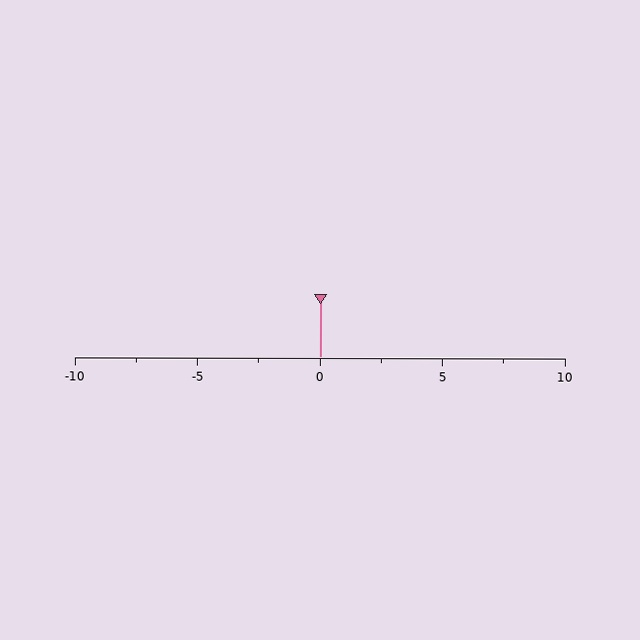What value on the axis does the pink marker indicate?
The marker indicates approximately 0.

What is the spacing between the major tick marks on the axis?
The major ticks are spaced 5 apart.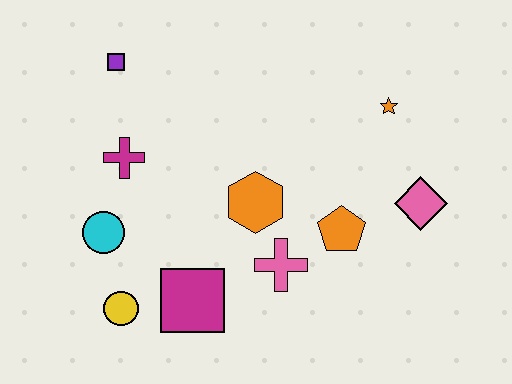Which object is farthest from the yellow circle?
The orange star is farthest from the yellow circle.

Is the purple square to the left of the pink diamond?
Yes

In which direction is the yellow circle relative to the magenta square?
The yellow circle is to the left of the magenta square.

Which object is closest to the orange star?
The pink diamond is closest to the orange star.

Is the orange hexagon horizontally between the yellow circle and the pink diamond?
Yes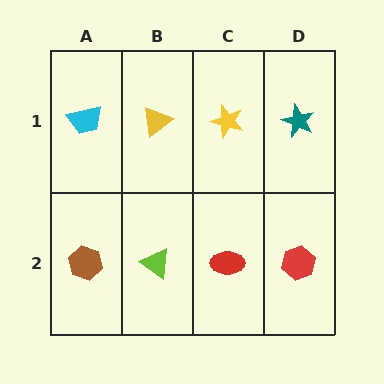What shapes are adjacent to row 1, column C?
A red ellipse (row 2, column C), a yellow triangle (row 1, column B), a teal star (row 1, column D).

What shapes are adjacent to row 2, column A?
A cyan trapezoid (row 1, column A), a lime triangle (row 2, column B).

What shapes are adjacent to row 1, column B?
A lime triangle (row 2, column B), a cyan trapezoid (row 1, column A), a yellow star (row 1, column C).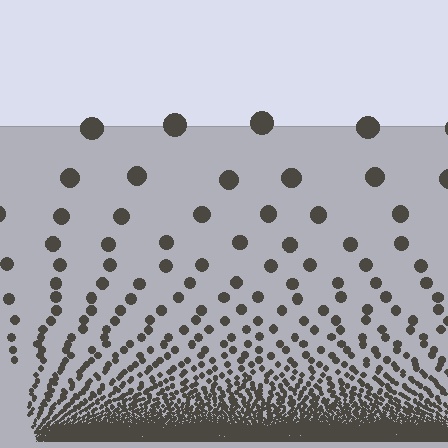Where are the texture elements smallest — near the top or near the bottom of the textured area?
Near the bottom.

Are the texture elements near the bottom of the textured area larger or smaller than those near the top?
Smaller. The gradient is inverted — elements near the bottom are smaller and denser.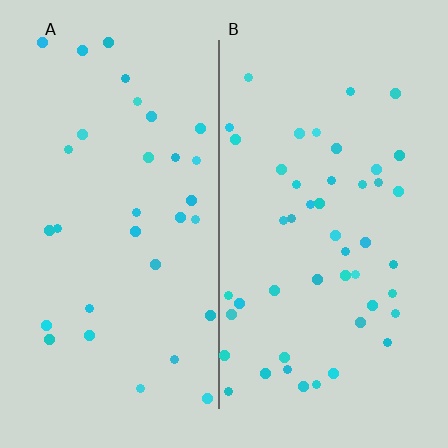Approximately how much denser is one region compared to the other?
Approximately 1.5× — region B over region A.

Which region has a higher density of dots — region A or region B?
B (the right).